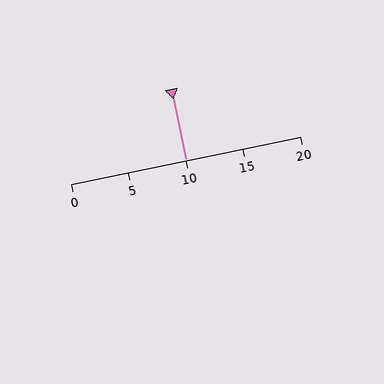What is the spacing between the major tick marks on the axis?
The major ticks are spaced 5 apart.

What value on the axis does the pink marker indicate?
The marker indicates approximately 10.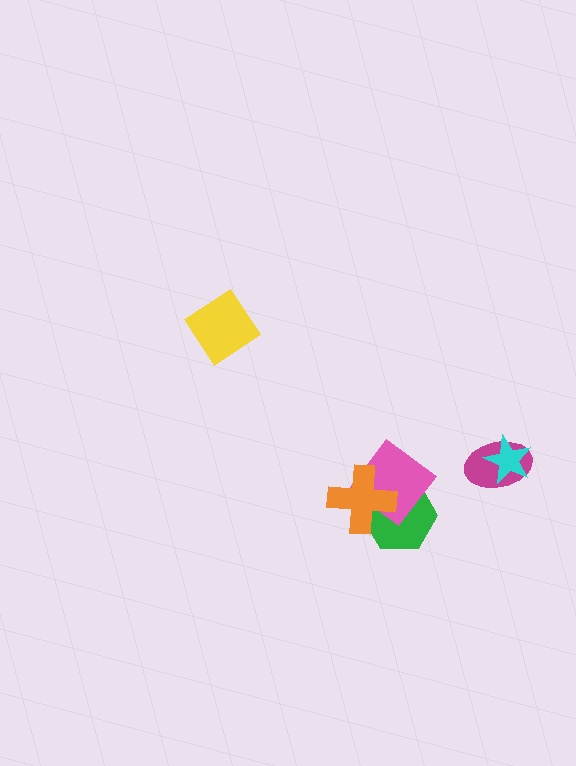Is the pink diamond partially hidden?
Yes, it is partially covered by another shape.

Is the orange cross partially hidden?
No, no other shape covers it.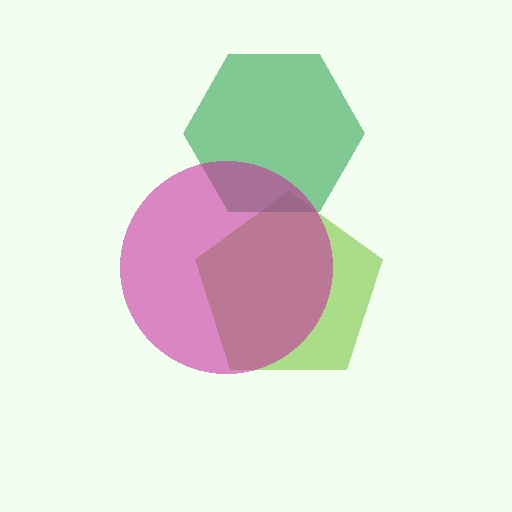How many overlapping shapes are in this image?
There are 3 overlapping shapes in the image.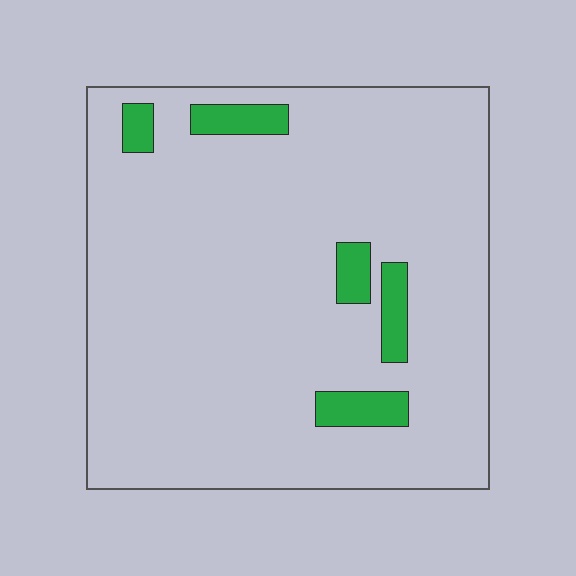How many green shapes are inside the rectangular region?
5.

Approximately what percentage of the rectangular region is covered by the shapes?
Approximately 10%.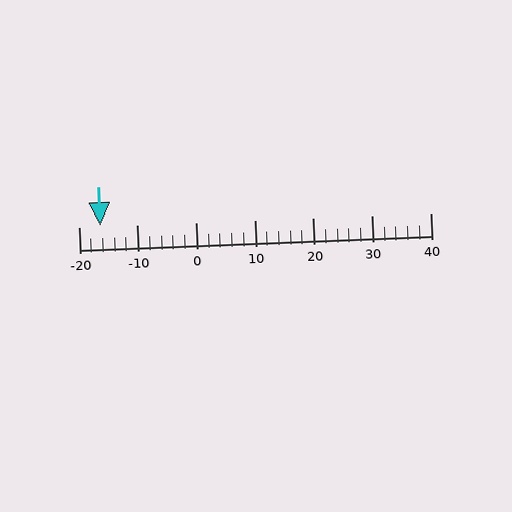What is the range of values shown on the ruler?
The ruler shows values from -20 to 40.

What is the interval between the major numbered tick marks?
The major tick marks are spaced 10 units apart.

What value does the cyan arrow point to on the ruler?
The cyan arrow points to approximately -16.